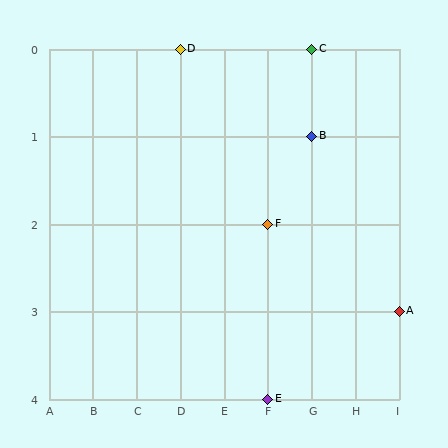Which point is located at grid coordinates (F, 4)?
Point E is at (F, 4).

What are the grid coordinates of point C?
Point C is at grid coordinates (G, 0).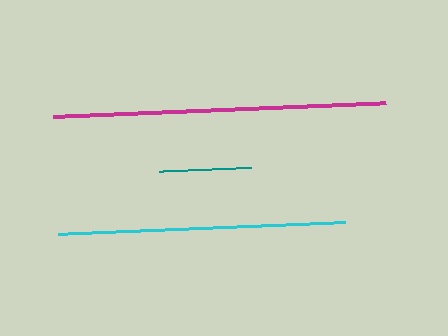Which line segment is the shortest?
The teal line is the shortest at approximately 93 pixels.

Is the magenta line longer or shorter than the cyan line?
The magenta line is longer than the cyan line.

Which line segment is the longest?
The magenta line is the longest at approximately 333 pixels.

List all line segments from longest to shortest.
From longest to shortest: magenta, cyan, teal.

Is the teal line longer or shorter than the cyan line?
The cyan line is longer than the teal line.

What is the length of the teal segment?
The teal segment is approximately 93 pixels long.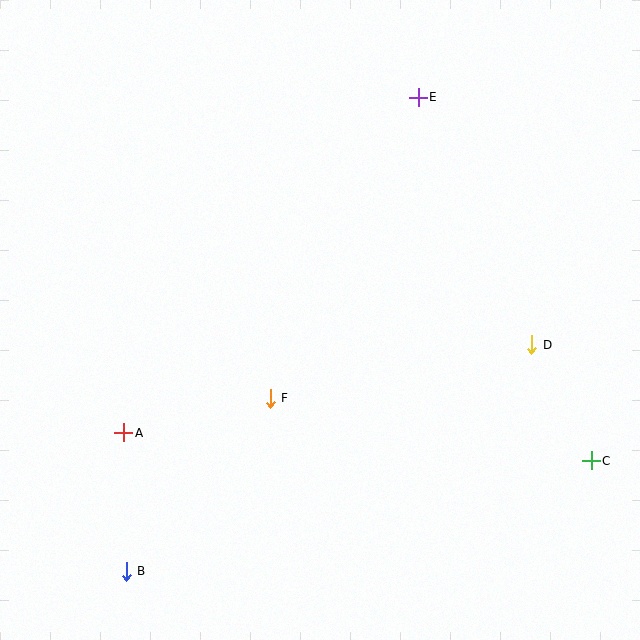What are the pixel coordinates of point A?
Point A is at (124, 433).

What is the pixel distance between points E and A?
The distance between E and A is 446 pixels.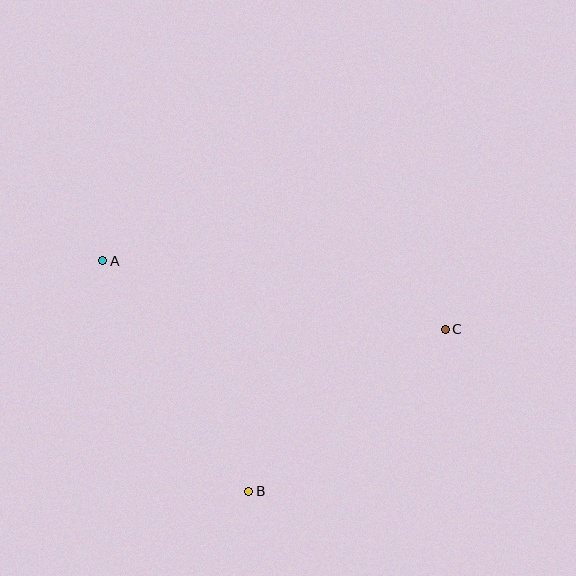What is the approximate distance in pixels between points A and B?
The distance between A and B is approximately 273 pixels.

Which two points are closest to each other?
Points B and C are closest to each other.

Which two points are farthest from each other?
Points A and C are farthest from each other.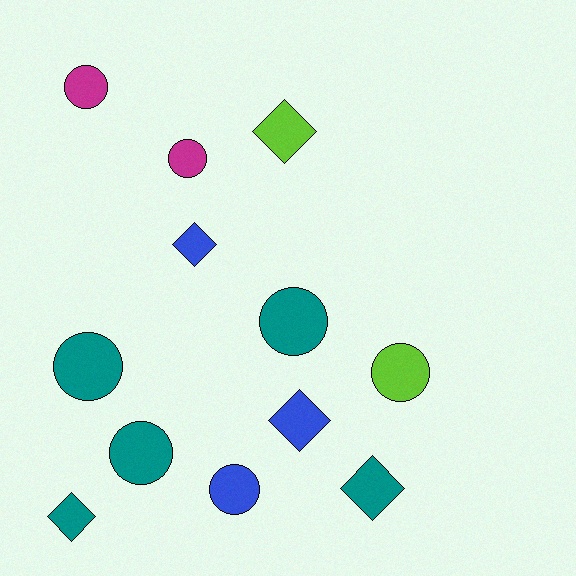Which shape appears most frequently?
Circle, with 7 objects.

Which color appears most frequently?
Teal, with 5 objects.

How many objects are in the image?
There are 12 objects.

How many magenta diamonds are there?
There are no magenta diamonds.